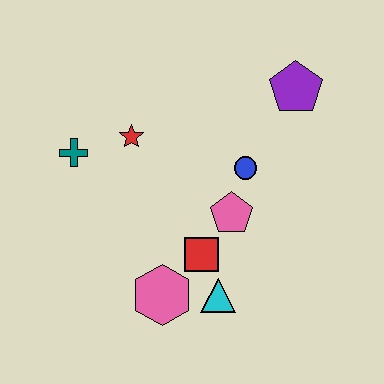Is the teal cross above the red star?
No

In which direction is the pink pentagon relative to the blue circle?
The pink pentagon is below the blue circle.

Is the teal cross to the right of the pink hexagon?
No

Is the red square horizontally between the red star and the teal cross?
No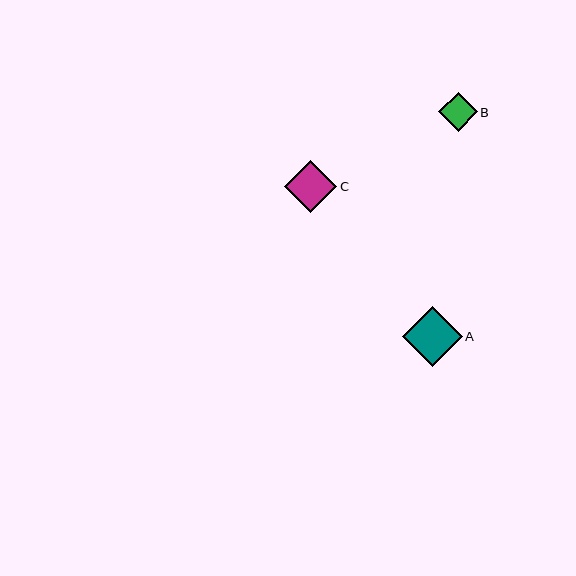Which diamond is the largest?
Diamond A is the largest with a size of approximately 60 pixels.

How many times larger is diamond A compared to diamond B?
Diamond A is approximately 1.5 times the size of diamond B.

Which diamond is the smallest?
Diamond B is the smallest with a size of approximately 39 pixels.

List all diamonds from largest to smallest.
From largest to smallest: A, C, B.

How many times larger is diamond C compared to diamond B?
Diamond C is approximately 1.3 times the size of diamond B.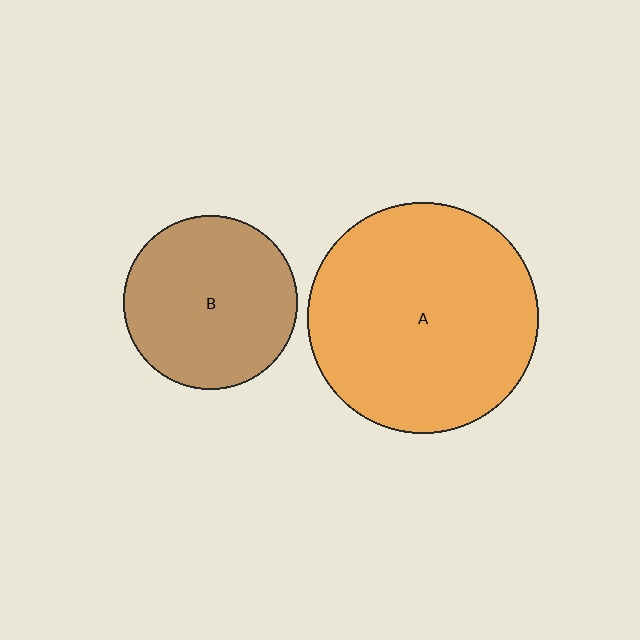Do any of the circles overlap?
No, none of the circles overlap.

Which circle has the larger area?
Circle A (orange).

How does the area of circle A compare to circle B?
Approximately 1.8 times.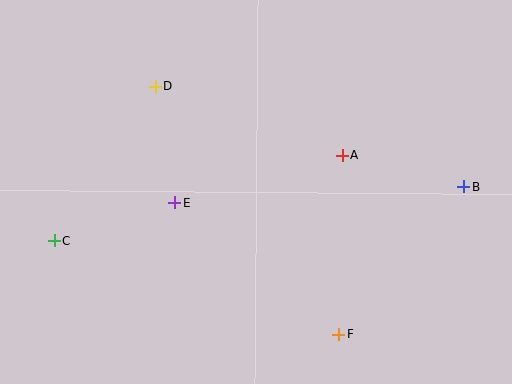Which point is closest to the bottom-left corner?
Point C is closest to the bottom-left corner.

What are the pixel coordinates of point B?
Point B is at (464, 186).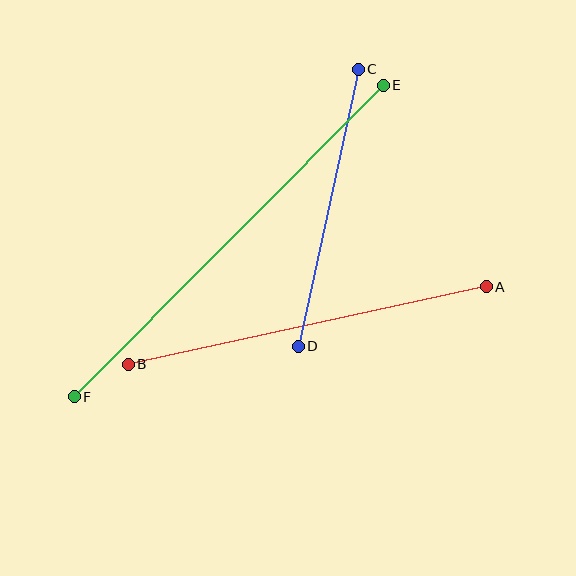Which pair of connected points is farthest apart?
Points E and F are farthest apart.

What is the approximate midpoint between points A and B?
The midpoint is at approximately (307, 326) pixels.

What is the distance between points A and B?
The distance is approximately 366 pixels.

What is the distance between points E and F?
The distance is approximately 439 pixels.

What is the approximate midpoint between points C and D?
The midpoint is at approximately (328, 208) pixels.